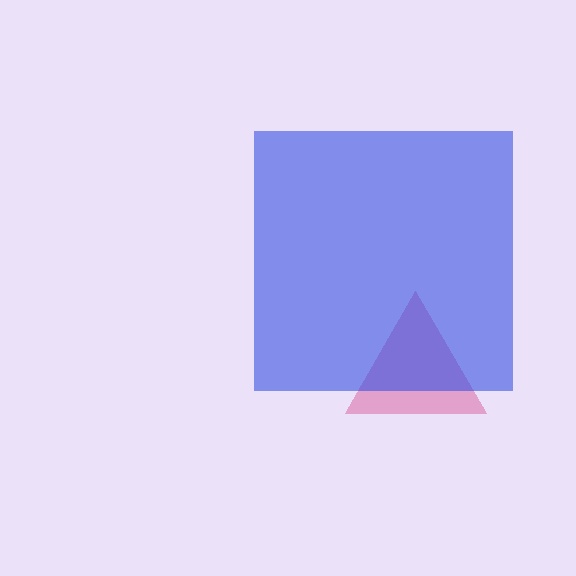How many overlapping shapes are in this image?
There are 2 overlapping shapes in the image.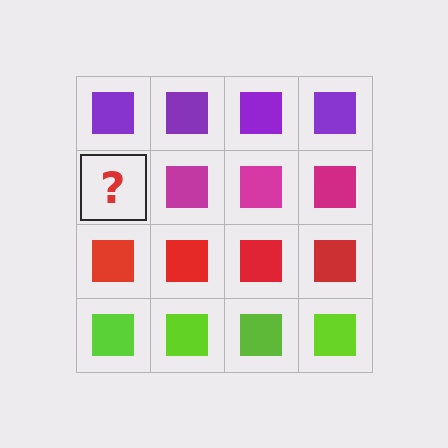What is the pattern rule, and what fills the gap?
The rule is that each row has a consistent color. The gap should be filled with a magenta square.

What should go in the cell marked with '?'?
The missing cell should contain a magenta square.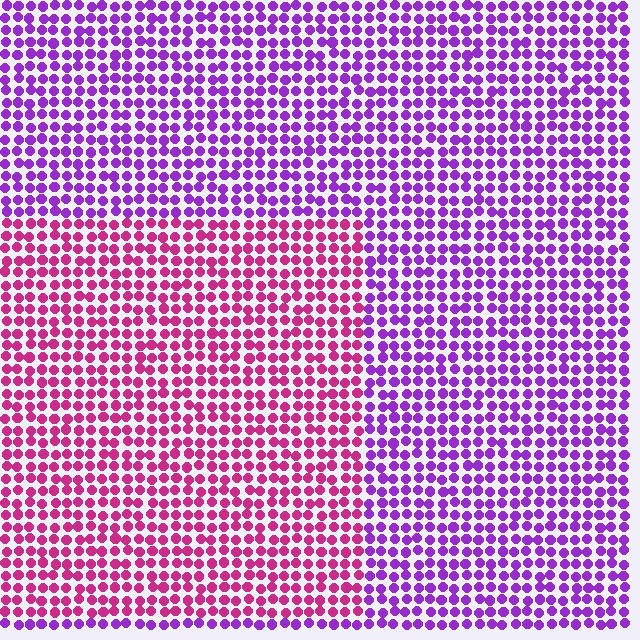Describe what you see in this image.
The image is filled with small purple elements in a uniform arrangement. A rectangle-shaped region is visible where the elements are tinted to a slightly different hue, forming a subtle color boundary.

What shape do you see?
I see a rectangle.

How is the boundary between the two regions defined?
The boundary is defined purely by a slight shift in hue (about 44 degrees). Spacing, size, and orientation are identical on both sides.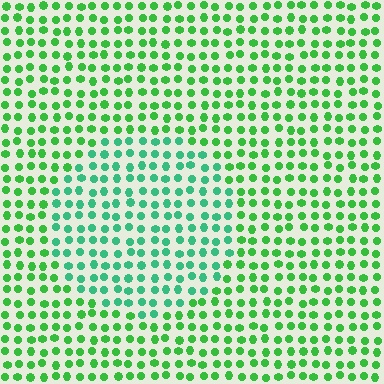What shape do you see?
I see a circle.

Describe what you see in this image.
The image is filled with small green elements in a uniform arrangement. A circle-shaped region is visible where the elements are tinted to a slightly different hue, forming a subtle color boundary.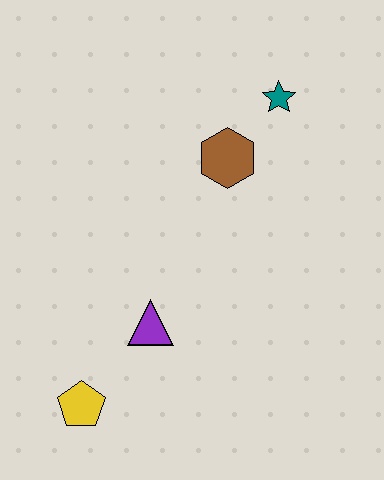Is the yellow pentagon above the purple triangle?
No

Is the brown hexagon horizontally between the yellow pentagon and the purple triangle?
No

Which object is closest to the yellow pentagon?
The purple triangle is closest to the yellow pentagon.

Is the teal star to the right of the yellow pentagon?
Yes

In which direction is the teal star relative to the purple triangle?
The teal star is above the purple triangle.